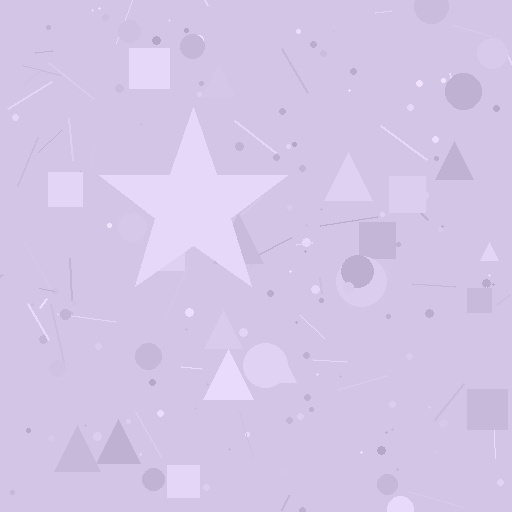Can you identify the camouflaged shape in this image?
The camouflaged shape is a star.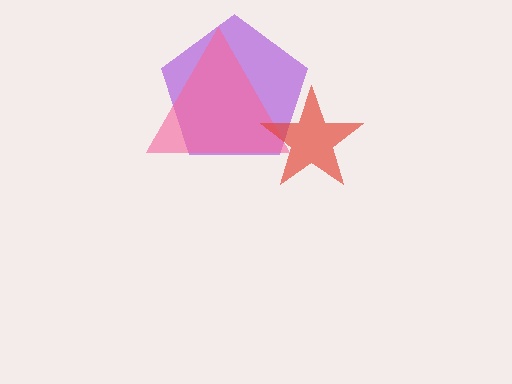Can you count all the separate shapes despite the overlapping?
Yes, there are 3 separate shapes.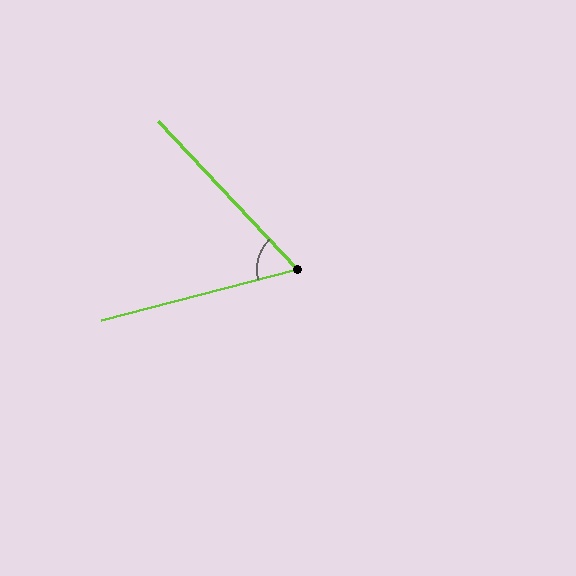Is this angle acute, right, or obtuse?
It is acute.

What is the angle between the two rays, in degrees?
Approximately 61 degrees.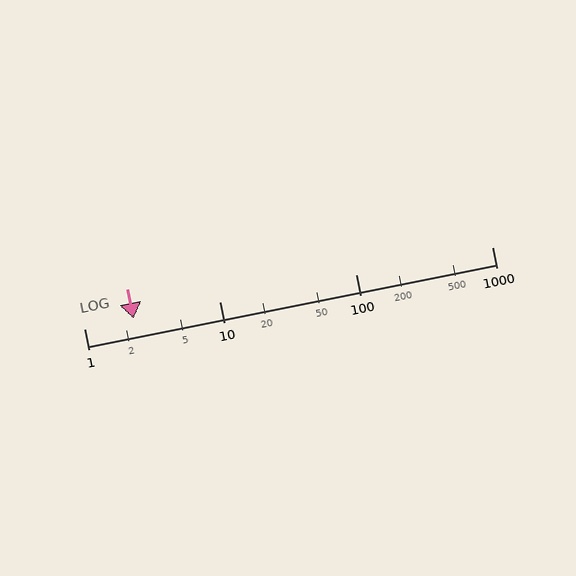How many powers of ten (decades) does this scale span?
The scale spans 3 decades, from 1 to 1000.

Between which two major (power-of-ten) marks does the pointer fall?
The pointer is between 1 and 10.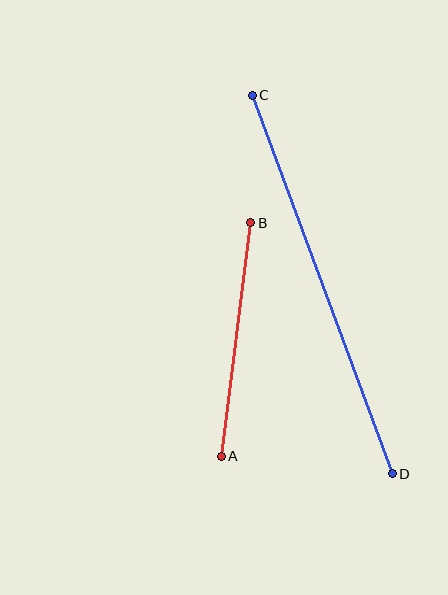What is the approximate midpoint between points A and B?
The midpoint is at approximately (236, 339) pixels.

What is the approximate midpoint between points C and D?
The midpoint is at approximately (322, 284) pixels.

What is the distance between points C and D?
The distance is approximately 404 pixels.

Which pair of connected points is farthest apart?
Points C and D are farthest apart.